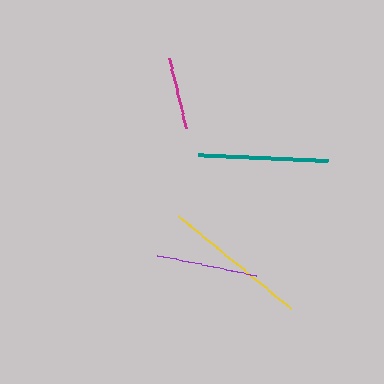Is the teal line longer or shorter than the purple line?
The teal line is longer than the purple line.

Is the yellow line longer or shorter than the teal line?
The yellow line is longer than the teal line.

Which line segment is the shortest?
The magenta line is the shortest at approximately 71 pixels.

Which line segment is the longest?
The yellow line is the longest at approximately 145 pixels.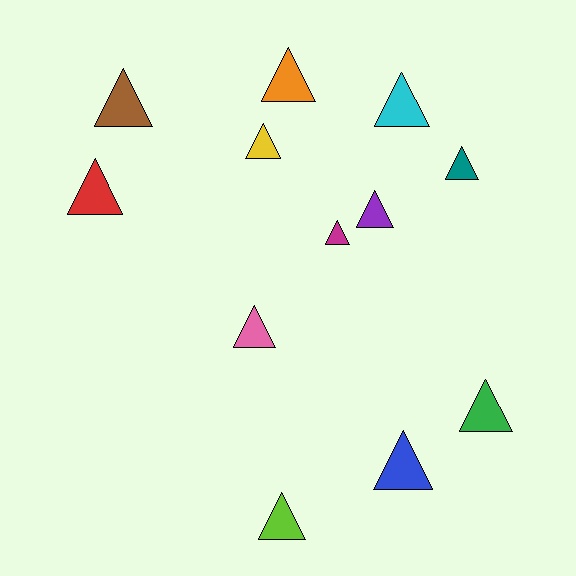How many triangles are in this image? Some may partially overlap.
There are 12 triangles.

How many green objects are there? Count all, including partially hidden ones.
There is 1 green object.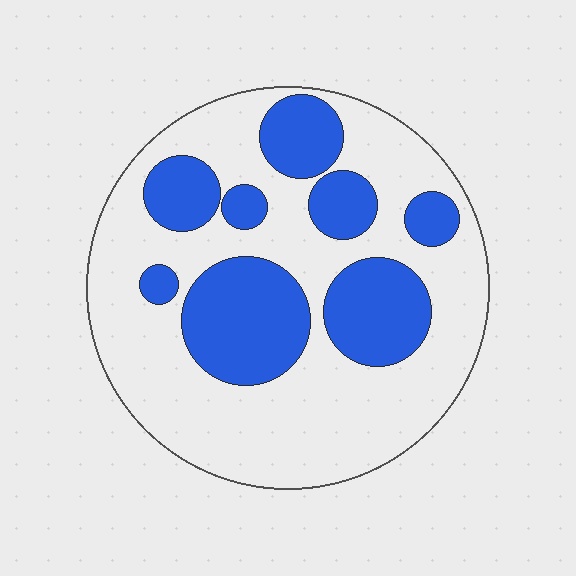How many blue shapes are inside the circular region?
8.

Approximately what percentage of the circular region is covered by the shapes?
Approximately 35%.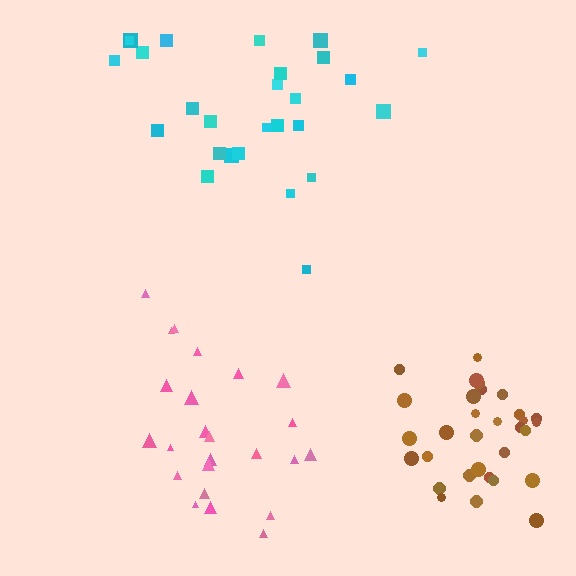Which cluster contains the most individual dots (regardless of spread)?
Brown (31).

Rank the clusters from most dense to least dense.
brown, pink, cyan.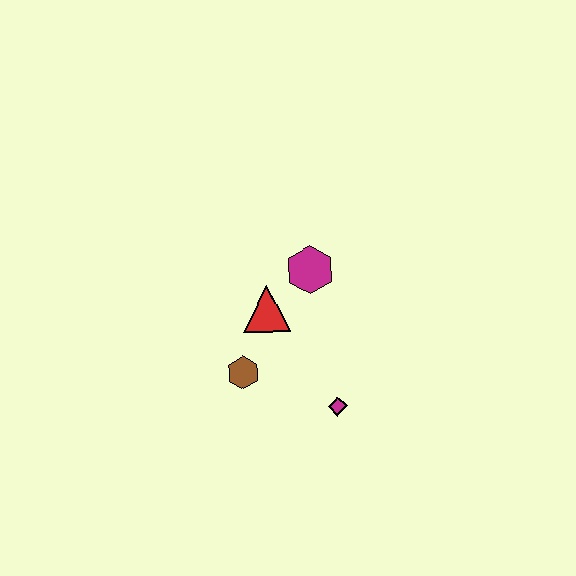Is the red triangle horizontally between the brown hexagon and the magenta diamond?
Yes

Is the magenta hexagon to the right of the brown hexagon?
Yes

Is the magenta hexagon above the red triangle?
Yes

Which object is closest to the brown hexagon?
The red triangle is closest to the brown hexagon.